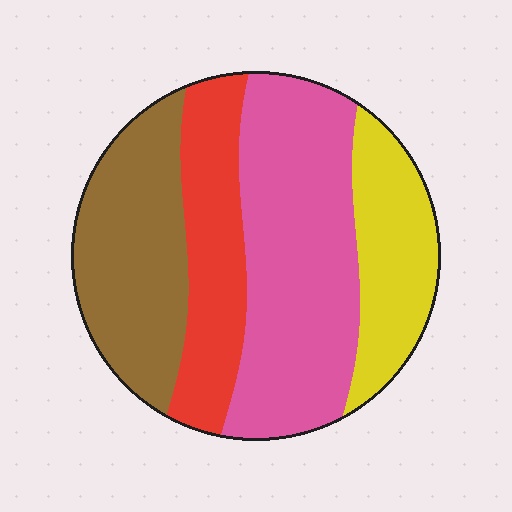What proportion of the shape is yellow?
Yellow takes up less than a quarter of the shape.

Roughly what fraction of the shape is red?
Red takes up less than a quarter of the shape.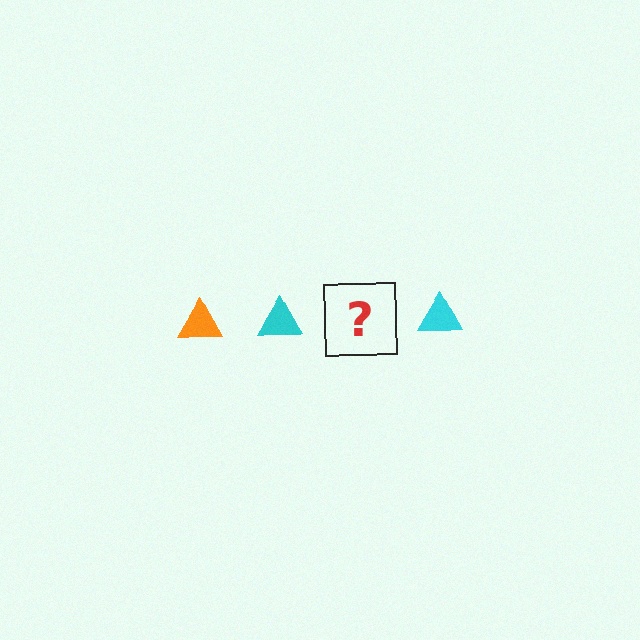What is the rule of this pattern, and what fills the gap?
The rule is that the pattern cycles through orange, cyan triangles. The gap should be filled with an orange triangle.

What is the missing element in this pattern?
The missing element is an orange triangle.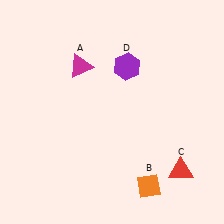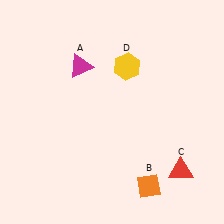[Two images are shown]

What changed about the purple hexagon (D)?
In Image 1, D is purple. In Image 2, it changed to yellow.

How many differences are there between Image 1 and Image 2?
There is 1 difference between the two images.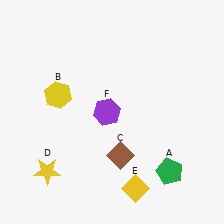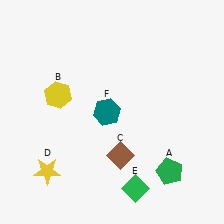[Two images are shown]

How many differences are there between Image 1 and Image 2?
There are 2 differences between the two images.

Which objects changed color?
E changed from yellow to green. F changed from purple to teal.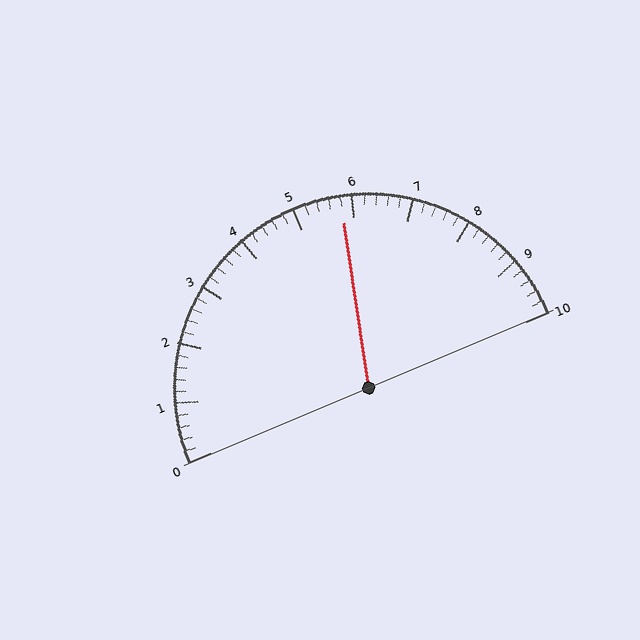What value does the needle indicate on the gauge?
The needle indicates approximately 5.8.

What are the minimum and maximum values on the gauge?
The gauge ranges from 0 to 10.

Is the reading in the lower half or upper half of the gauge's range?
The reading is in the upper half of the range (0 to 10).